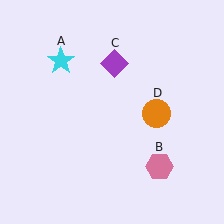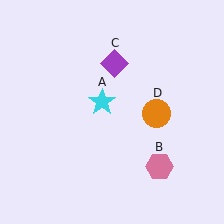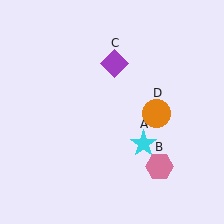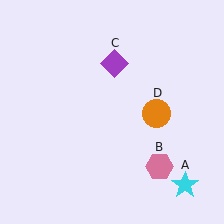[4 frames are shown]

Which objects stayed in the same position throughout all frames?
Pink hexagon (object B) and purple diamond (object C) and orange circle (object D) remained stationary.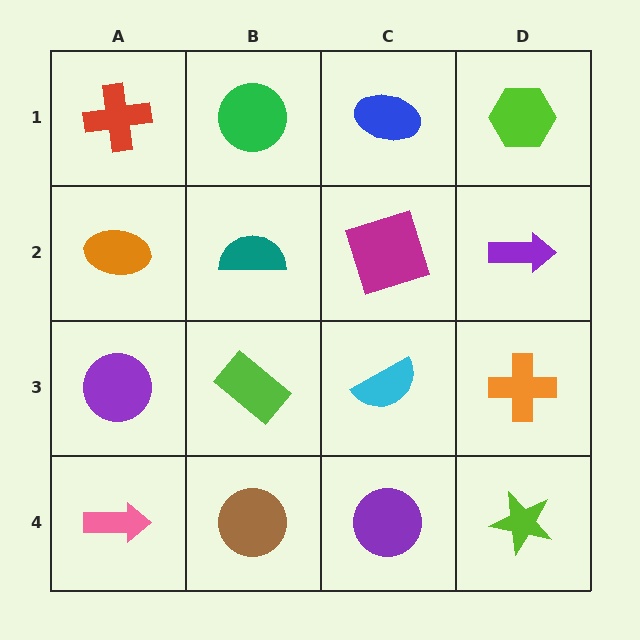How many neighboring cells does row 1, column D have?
2.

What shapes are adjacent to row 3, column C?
A magenta square (row 2, column C), a purple circle (row 4, column C), a lime rectangle (row 3, column B), an orange cross (row 3, column D).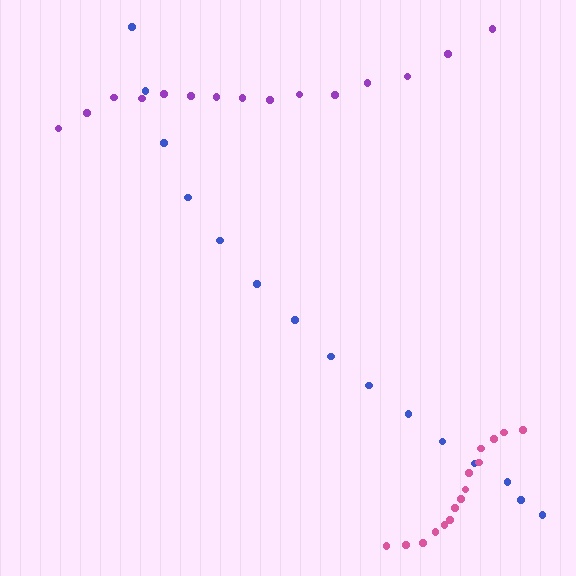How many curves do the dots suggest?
There are 3 distinct paths.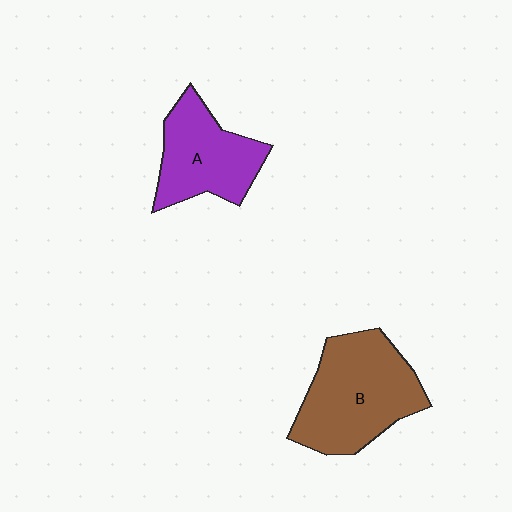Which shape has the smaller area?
Shape A (purple).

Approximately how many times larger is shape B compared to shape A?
Approximately 1.4 times.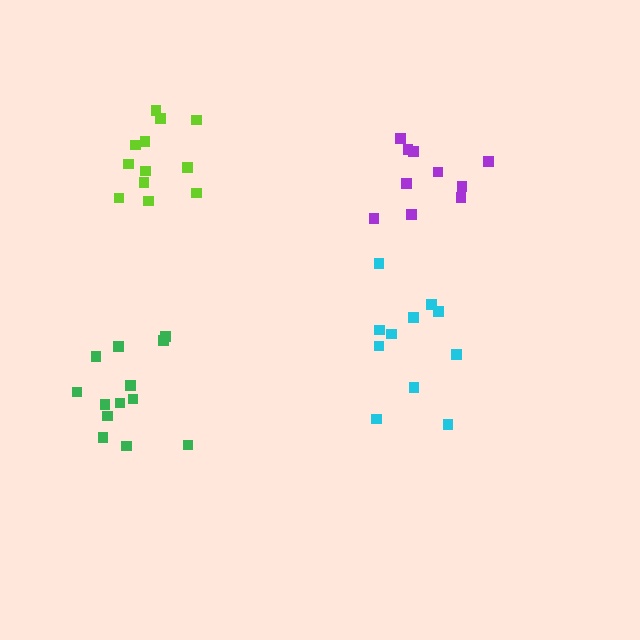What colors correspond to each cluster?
The clusters are colored: purple, lime, cyan, green.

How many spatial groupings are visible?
There are 4 spatial groupings.